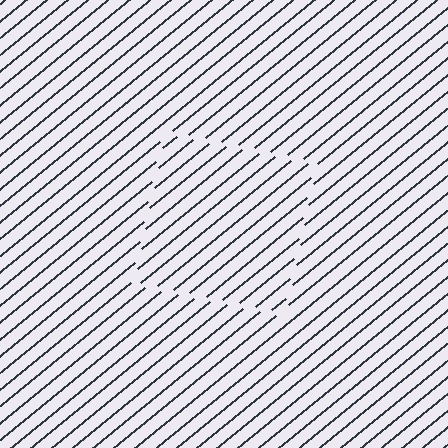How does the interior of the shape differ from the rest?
The interior of the shape contains the same grating, shifted by half a period — the contour is defined by the phase discontinuity where line-ends from the inner and outer gratings abut.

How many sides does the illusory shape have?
4 sides — the line-ends trace a square.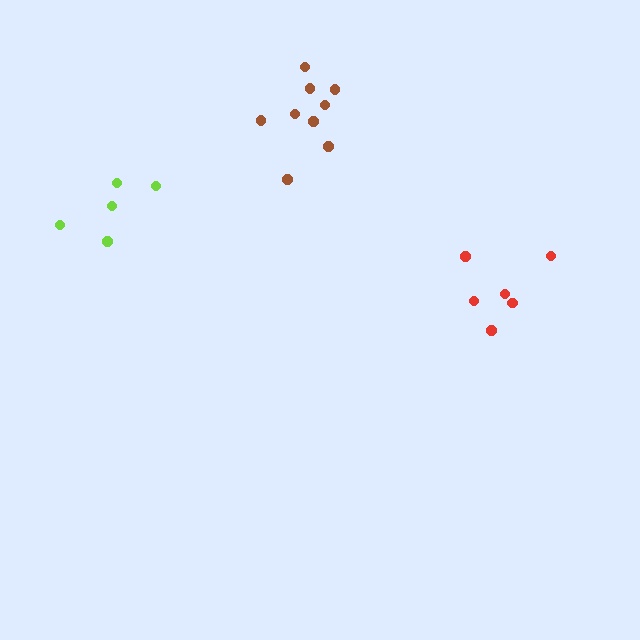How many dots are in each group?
Group 1: 6 dots, Group 2: 9 dots, Group 3: 5 dots (20 total).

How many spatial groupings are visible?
There are 3 spatial groupings.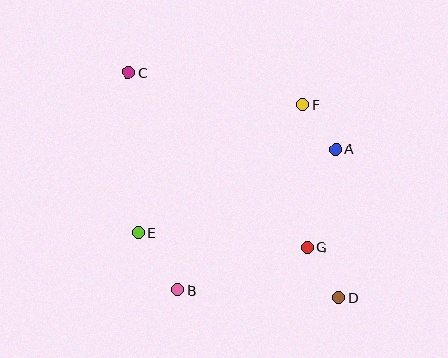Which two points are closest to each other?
Points A and F are closest to each other.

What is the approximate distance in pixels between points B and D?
The distance between B and D is approximately 161 pixels.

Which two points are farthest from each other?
Points C and D are farthest from each other.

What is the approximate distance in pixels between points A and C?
The distance between A and C is approximately 221 pixels.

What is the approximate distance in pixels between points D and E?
The distance between D and E is approximately 211 pixels.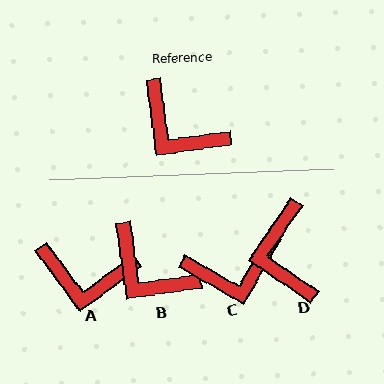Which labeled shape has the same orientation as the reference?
B.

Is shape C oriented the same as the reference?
No, it is off by about 53 degrees.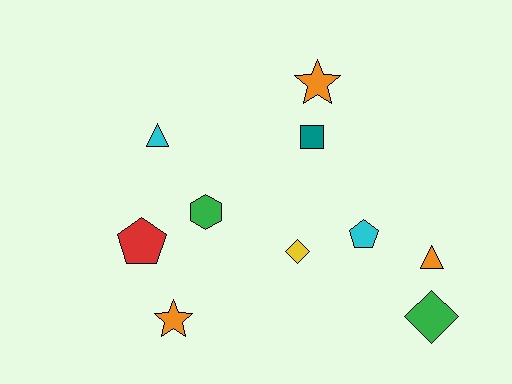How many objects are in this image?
There are 10 objects.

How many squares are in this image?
There is 1 square.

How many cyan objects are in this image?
There are 2 cyan objects.